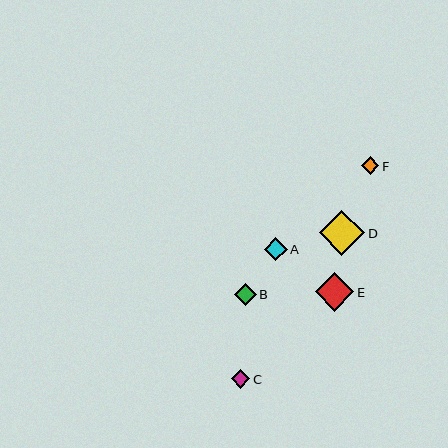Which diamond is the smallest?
Diamond F is the smallest with a size of approximately 17 pixels.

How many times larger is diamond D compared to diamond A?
Diamond D is approximately 2.0 times the size of diamond A.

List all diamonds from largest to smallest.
From largest to smallest: D, E, A, B, C, F.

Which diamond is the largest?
Diamond D is the largest with a size of approximately 45 pixels.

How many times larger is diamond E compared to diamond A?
Diamond E is approximately 1.6 times the size of diamond A.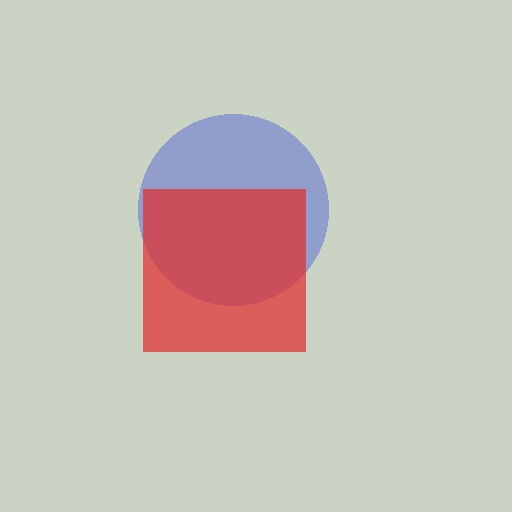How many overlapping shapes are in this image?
There are 2 overlapping shapes in the image.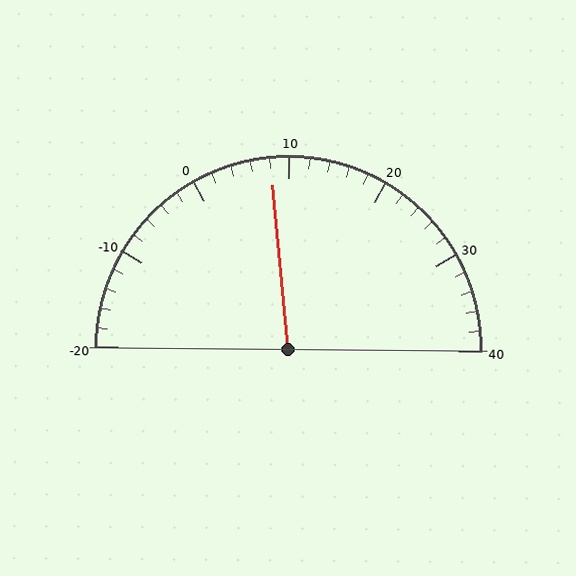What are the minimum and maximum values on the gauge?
The gauge ranges from -20 to 40.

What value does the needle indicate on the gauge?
The needle indicates approximately 8.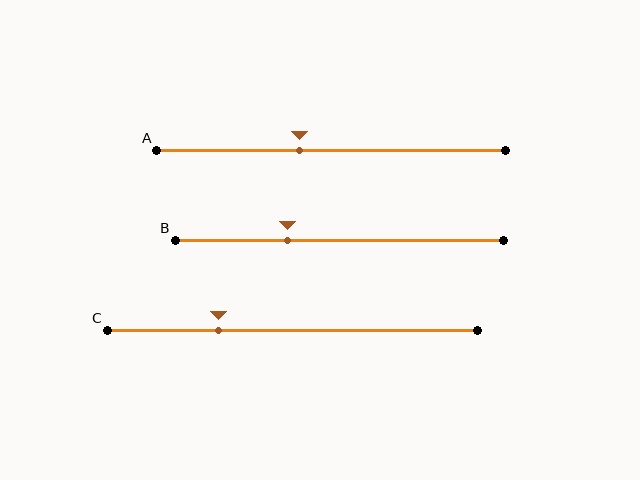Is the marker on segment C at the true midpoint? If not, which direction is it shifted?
No, the marker on segment C is shifted to the left by about 20% of the segment length.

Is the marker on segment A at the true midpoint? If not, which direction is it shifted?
No, the marker on segment A is shifted to the left by about 9% of the segment length.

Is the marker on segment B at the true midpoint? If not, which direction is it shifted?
No, the marker on segment B is shifted to the left by about 16% of the segment length.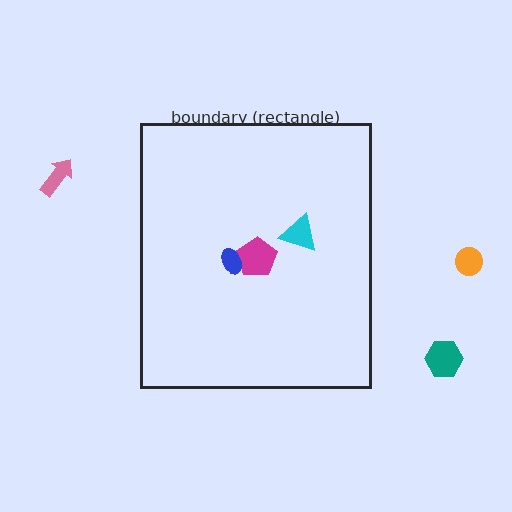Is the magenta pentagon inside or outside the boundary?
Inside.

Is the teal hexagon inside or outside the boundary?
Outside.